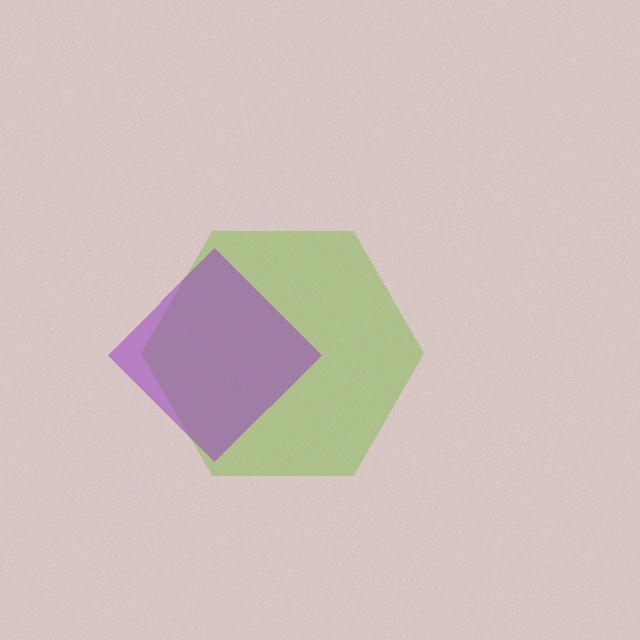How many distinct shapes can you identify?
There are 2 distinct shapes: a lime hexagon, a purple diamond.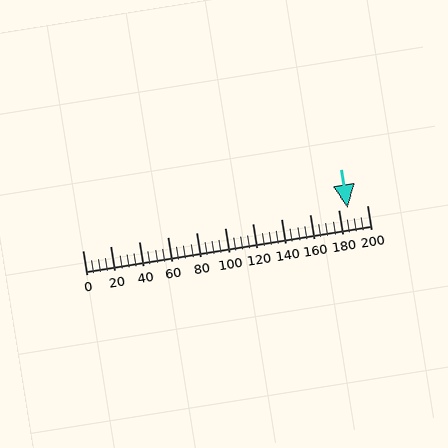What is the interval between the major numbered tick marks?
The major tick marks are spaced 20 units apart.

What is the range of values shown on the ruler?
The ruler shows values from 0 to 200.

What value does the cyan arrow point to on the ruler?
The cyan arrow points to approximately 187.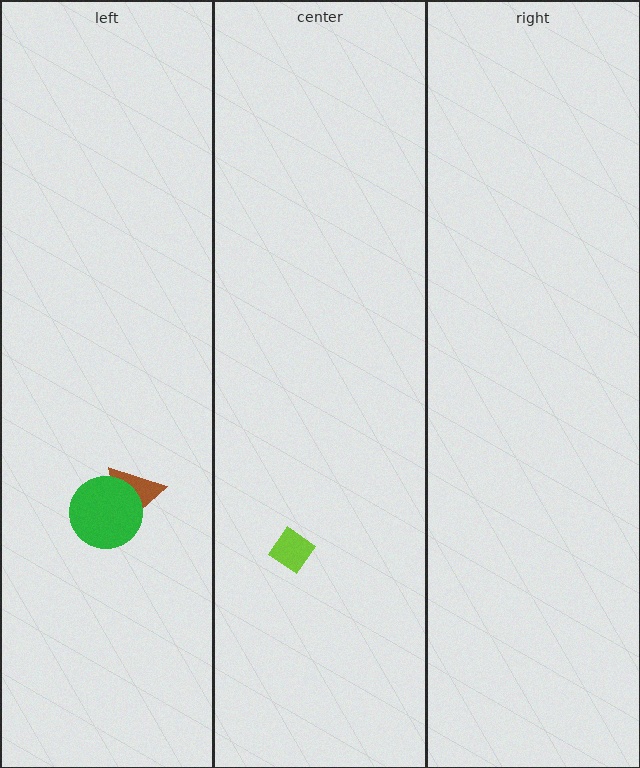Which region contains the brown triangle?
The left region.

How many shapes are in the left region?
2.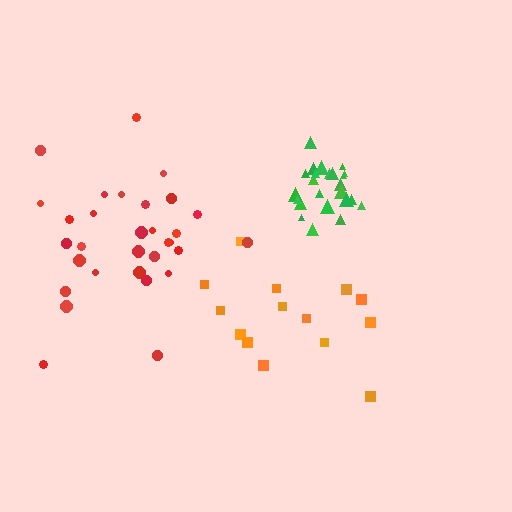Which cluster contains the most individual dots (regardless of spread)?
Red (31).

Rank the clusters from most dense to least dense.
green, red, orange.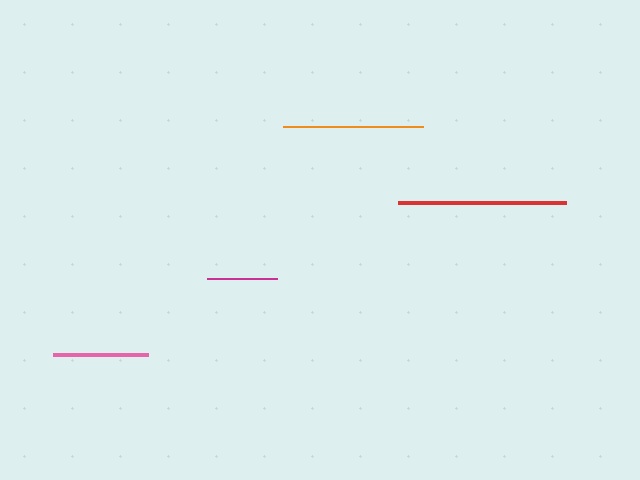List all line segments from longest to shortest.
From longest to shortest: red, orange, pink, magenta.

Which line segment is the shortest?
The magenta line is the shortest at approximately 70 pixels.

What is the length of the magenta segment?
The magenta segment is approximately 70 pixels long.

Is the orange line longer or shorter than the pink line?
The orange line is longer than the pink line.